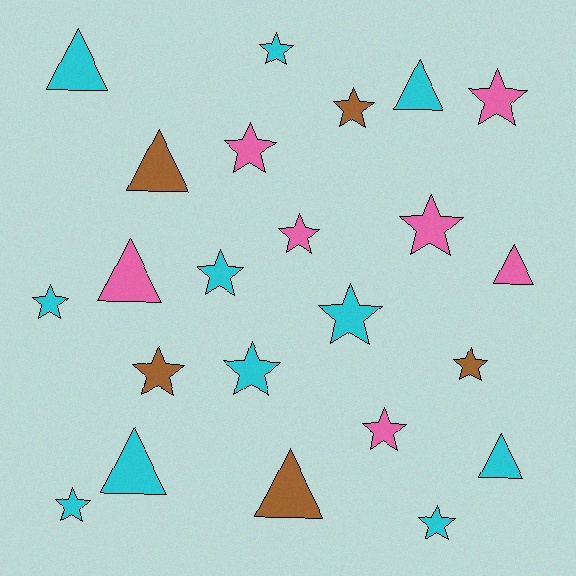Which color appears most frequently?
Cyan, with 11 objects.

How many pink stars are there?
There are 5 pink stars.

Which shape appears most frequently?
Star, with 15 objects.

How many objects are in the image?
There are 23 objects.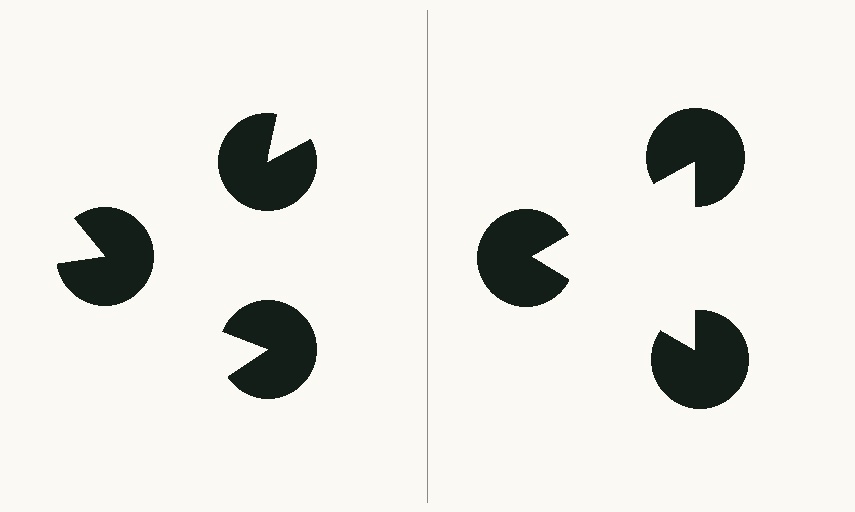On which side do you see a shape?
An illusory triangle appears on the right side. On the left side the wedge cuts are rotated, so no coherent shape forms.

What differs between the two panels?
The pac-man discs are positioned identically on both sides; only the wedge orientations differ. On the right they align to a triangle; on the left they are misaligned.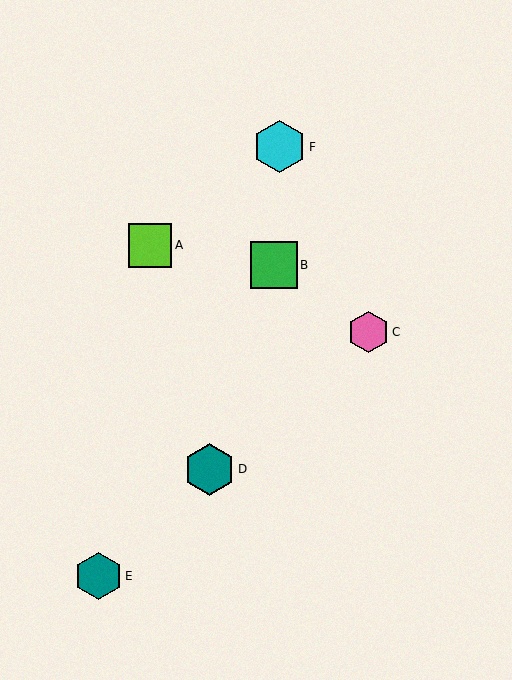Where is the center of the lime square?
The center of the lime square is at (150, 245).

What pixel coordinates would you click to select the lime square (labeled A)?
Click at (150, 245) to select the lime square A.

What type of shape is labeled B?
Shape B is a green square.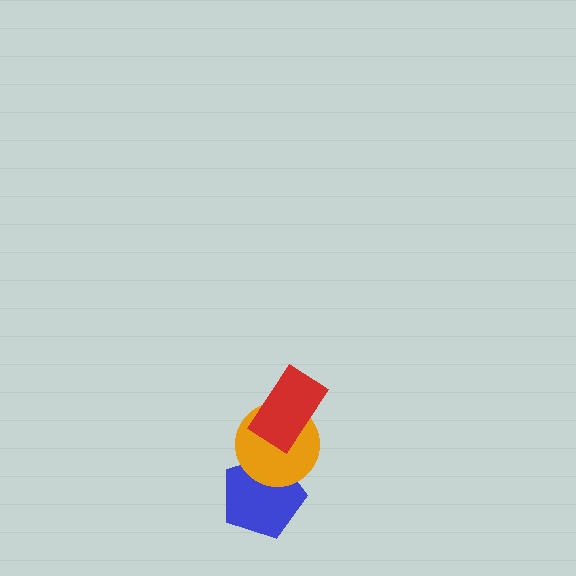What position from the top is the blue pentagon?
The blue pentagon is 3rd from the top.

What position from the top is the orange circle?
The orange circle is 2nd from the top.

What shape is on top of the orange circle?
The red rectangle is on top of the orange circle.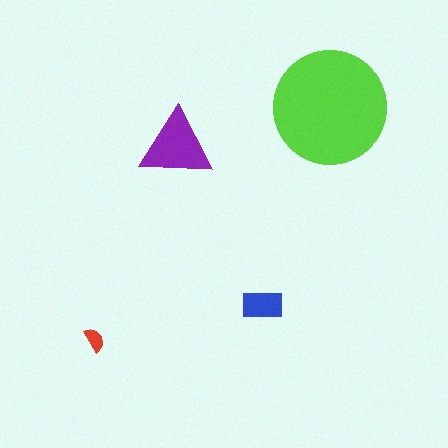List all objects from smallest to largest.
The red semicircle, the blue rectangle, the purple triangle, the lime circle.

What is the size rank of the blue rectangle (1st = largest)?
3rd.